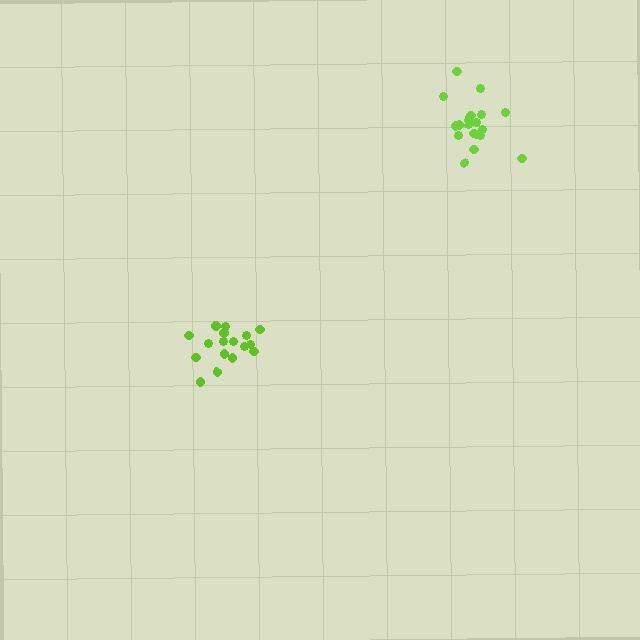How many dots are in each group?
Group 1: 19 dots, Group 2: 17 dots (36 total).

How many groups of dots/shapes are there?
There are 2 groups.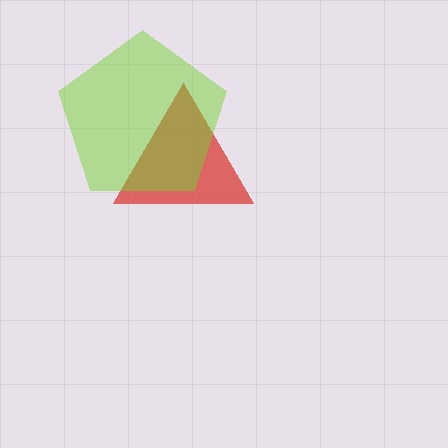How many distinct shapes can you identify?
There are 2 distinct shapes: a red triangle, a lime pentagon.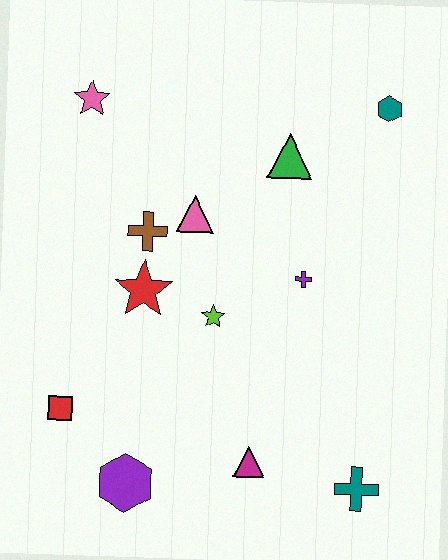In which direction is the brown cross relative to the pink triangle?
The brown cross is to the left of the pink triangle.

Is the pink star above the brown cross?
Yes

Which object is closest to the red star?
The brown cross is closest to the red star.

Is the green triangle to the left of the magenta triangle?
No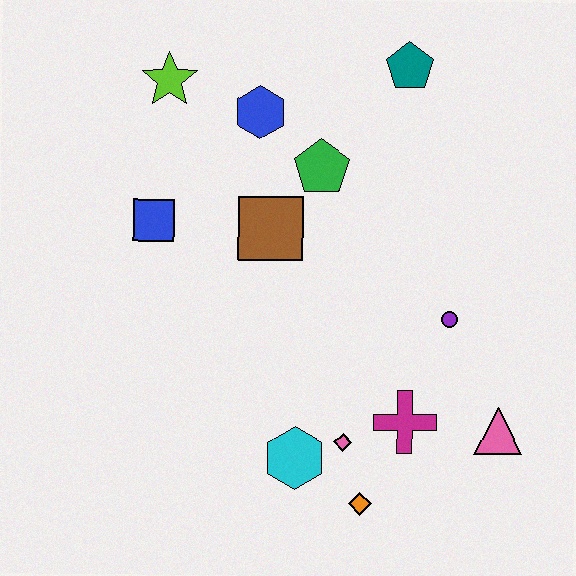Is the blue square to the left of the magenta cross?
Yes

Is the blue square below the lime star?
Yes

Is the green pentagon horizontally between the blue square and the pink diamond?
Yes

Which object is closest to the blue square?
The brown square is closest to the blue square.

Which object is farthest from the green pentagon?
The orange diamond is farthest from the green pentagon.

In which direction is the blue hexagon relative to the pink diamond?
The blue hexagon is above the pink diamond.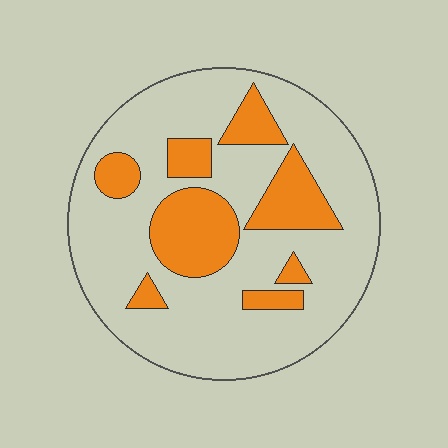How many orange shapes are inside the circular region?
8.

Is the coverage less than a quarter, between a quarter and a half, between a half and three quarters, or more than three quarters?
Between a quarter and a half.